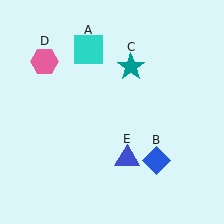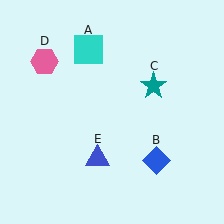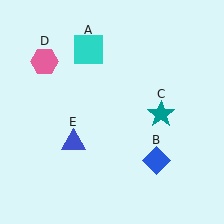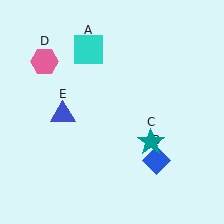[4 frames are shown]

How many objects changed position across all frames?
2 objects changed position: teal star (object C), blue triangle (object E).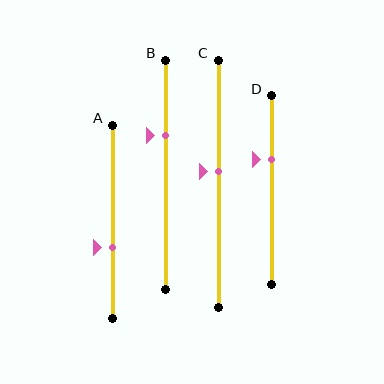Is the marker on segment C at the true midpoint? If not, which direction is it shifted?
No, the marker on segment C is shifted upward by about 5% of the segment length.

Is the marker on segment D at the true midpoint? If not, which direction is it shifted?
No, the marker on segment D is shifted upward by about 16% of the segment length.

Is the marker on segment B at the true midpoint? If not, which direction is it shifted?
No, the marker on segment B is shifted upward by about 17% of the segment length.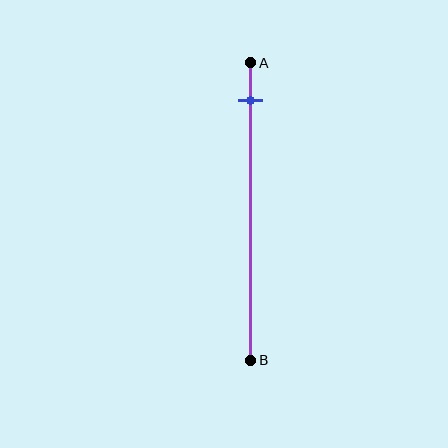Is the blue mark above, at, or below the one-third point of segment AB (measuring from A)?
The blue mark is above the one-third point of segment AB.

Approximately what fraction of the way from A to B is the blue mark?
The blue mark is approximately 15% of the way from A to B.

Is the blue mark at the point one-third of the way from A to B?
No, the mark is at about 15% from A, not at the 33% one-third point.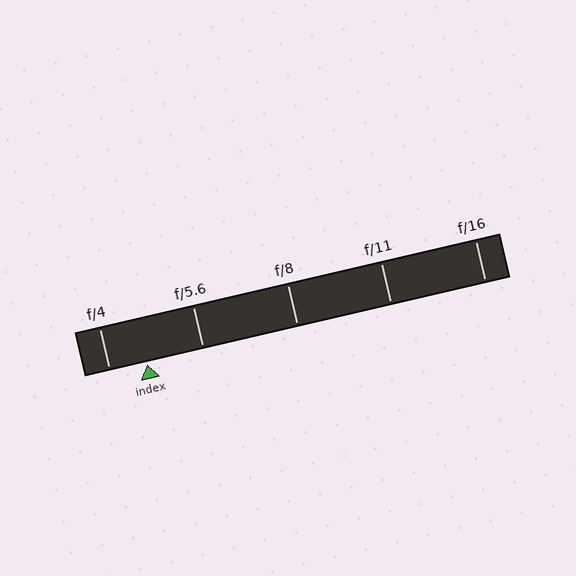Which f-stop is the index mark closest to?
The index mark is closest to f/4.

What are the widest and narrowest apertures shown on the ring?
The widest aperture shown is f/4 and the narrowest is f/16.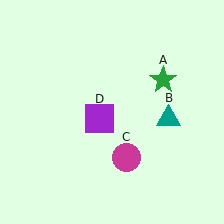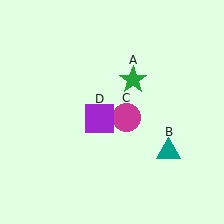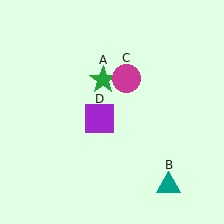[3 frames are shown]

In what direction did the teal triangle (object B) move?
The teal triangle (object B) moved down.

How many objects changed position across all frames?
3 objects changed position: green star (object A), teal triangle (object B), magenta circle (object C).